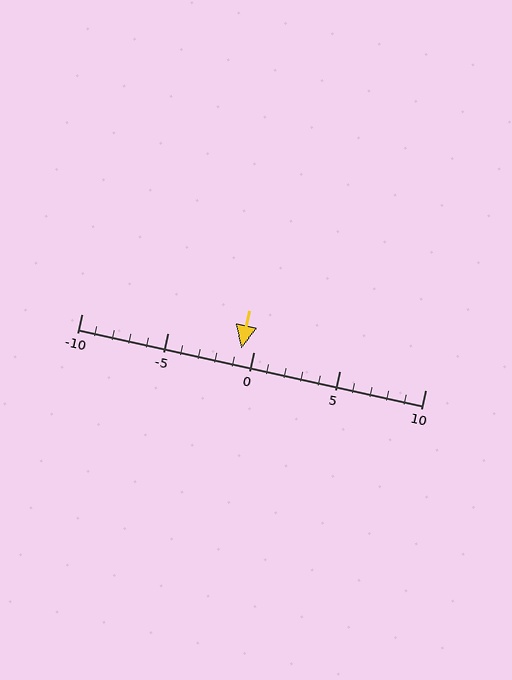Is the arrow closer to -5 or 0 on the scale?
The arrow is closer to 0.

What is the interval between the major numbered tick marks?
The major tick marks are spaced 5 units apart.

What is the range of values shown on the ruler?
The ruler shows values from -10 to 10.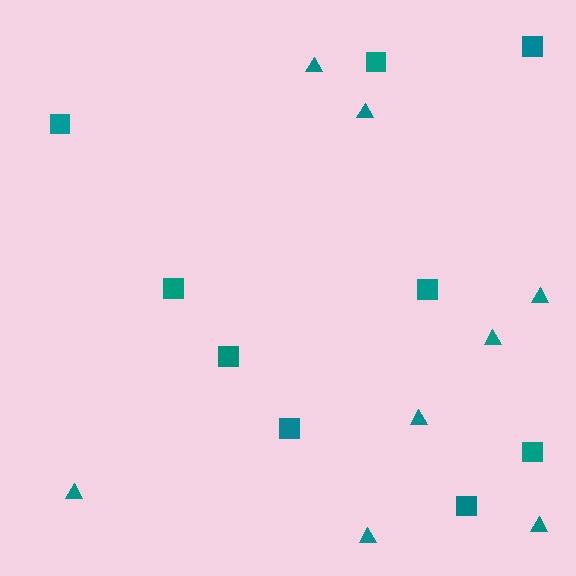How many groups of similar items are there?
There are 2 groups: one group of squares (9) and one group of triangles (8).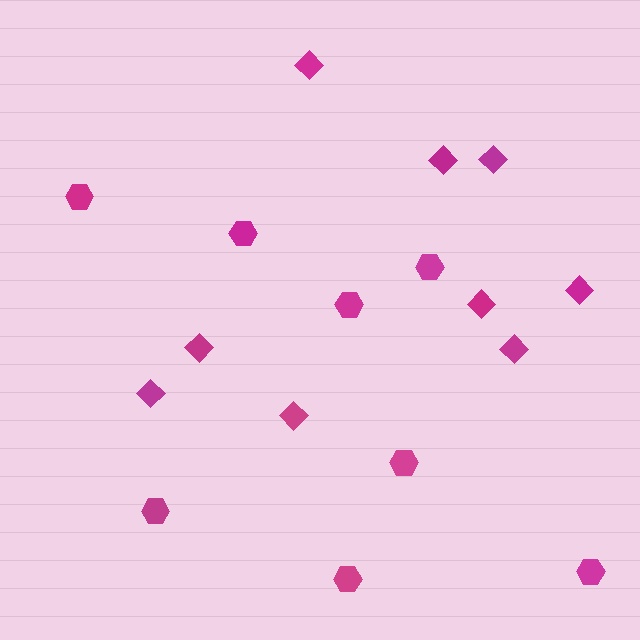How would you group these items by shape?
There are 2 groups: one group of diamonds (9) and one group of hexagons (8).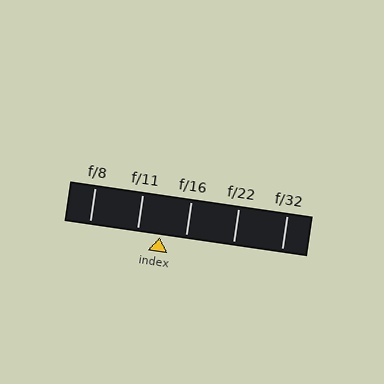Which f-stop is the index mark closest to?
The index mark is closest to f/11.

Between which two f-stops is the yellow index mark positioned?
The index mark is between f/11 and f/16.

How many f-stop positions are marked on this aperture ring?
There are 5 f-stop positions marked.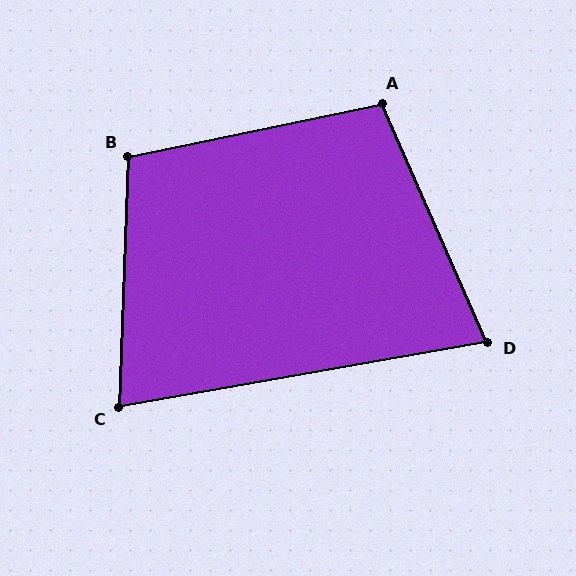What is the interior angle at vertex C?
Approximately 78 degrees (acute).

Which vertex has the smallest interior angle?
D, at approximately 76 degrees.